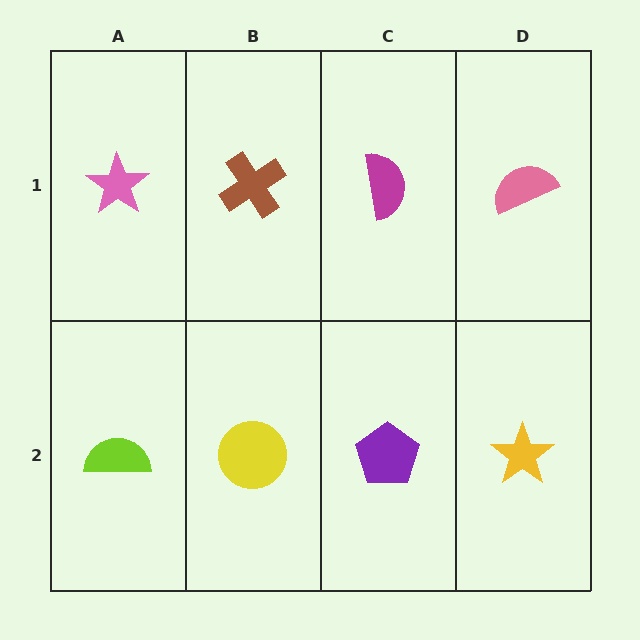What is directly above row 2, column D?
A pink semicircle.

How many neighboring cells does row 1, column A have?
2.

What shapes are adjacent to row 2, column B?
A brown cross (row 1, column B), a lime semicircle (row 2, column A), a purple pentagon (row 2, column C).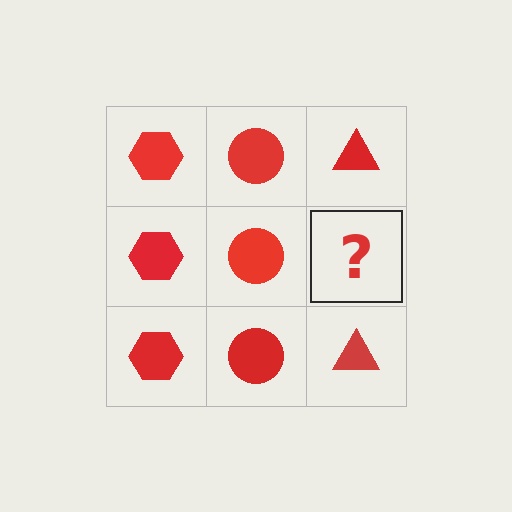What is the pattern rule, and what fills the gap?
The rule is that each column has a consistent shape. The gap should be filled with a red triangle.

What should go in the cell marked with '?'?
The missing cell should contain a red triangle.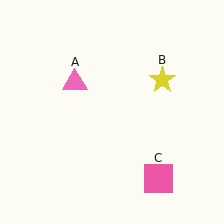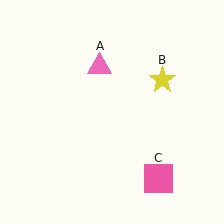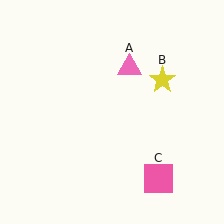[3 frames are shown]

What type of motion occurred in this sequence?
The pink triangle (object A) rotated clockwise around the center of the scene.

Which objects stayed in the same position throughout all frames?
Yellow star (object B) and pink square (object C) remained stationary.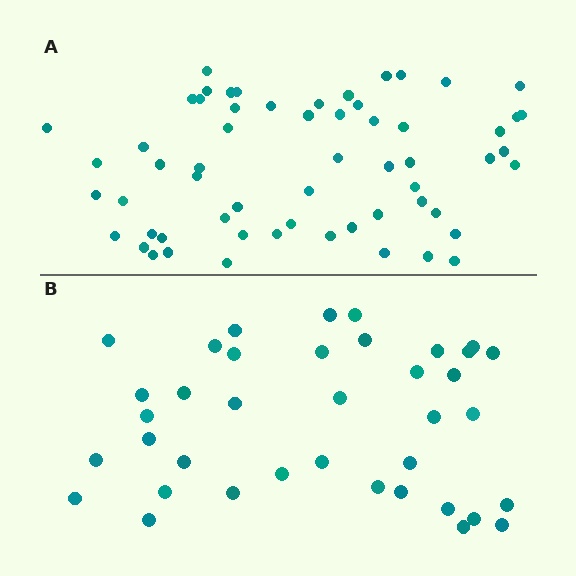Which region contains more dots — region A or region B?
Region A (the top region) has more dots.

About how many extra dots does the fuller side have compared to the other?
Region A has approximately 20 more dots than region B.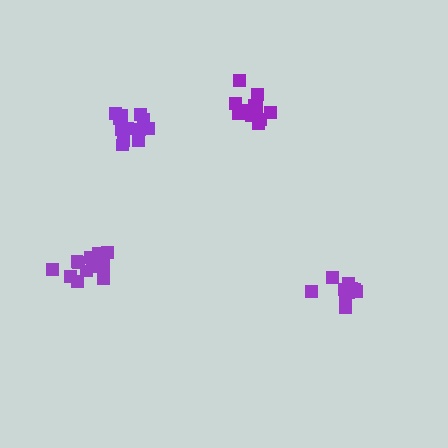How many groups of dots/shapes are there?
There are 4 groups.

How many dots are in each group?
Group 1: 11 dots, Group 2: 13 dots, Group 3: 11 dots, Group 4: 12 dots (47 total).